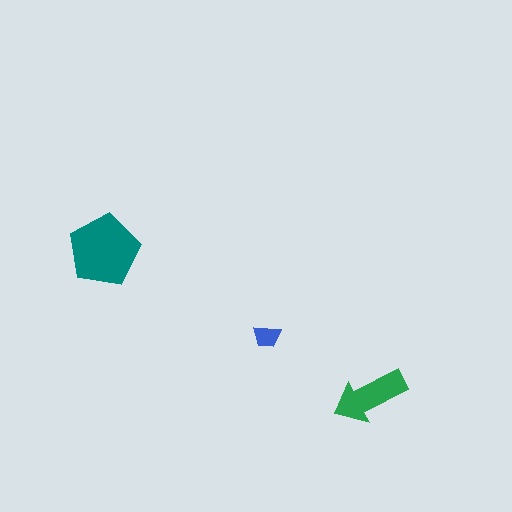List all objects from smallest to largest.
The blue trapezoid, the green arrow, the teal pentagon.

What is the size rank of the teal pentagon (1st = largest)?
1st.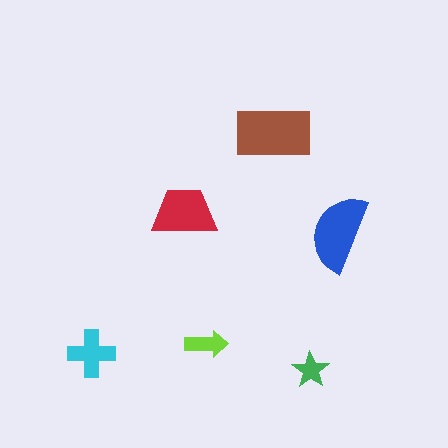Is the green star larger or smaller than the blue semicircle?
Smaller.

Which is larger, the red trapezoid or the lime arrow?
The red trapezoid.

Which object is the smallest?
The green star.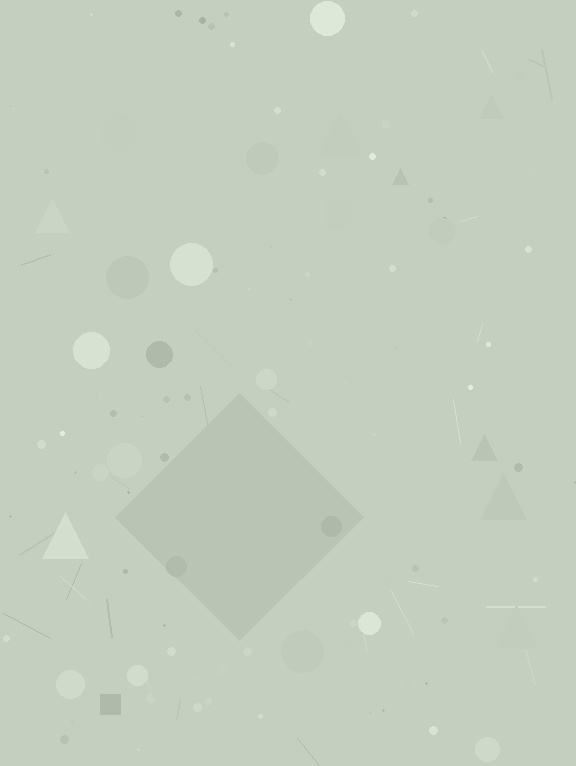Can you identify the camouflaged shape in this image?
The camouflaged shape is a diamond.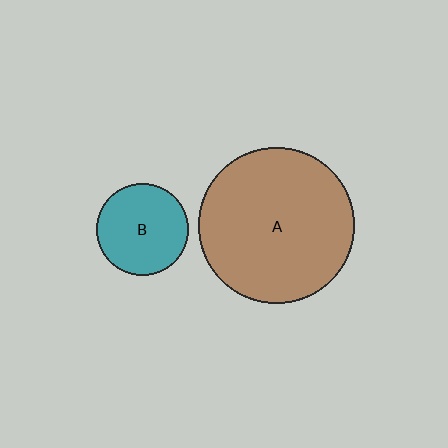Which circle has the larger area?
Circle A (brown).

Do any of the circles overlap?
No, none of the circles overlap.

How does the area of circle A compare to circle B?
Approximately 2.9 times.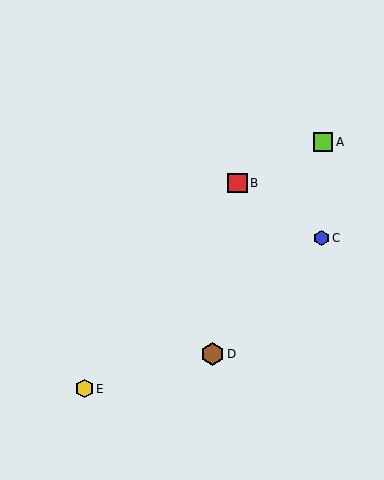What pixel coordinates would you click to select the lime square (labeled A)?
Click at (323, 142) to select the lime square A.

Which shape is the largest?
The brown hexagon (labeled D) is the largest.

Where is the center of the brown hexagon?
The center of the brown hexagon is at (212, 354).